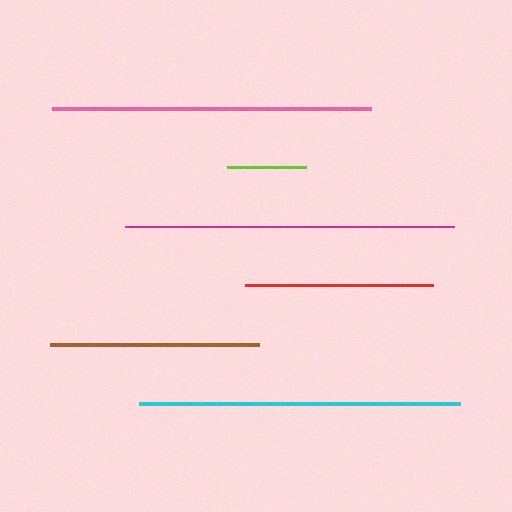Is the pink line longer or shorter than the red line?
The pink line is longer than the red line.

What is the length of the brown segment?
The brown segment is approximately 209 pixels long.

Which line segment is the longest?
The magenta line is the longest at approximately 330 pixels.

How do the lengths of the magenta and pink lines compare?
The magenta and pink lines are approximately the same length.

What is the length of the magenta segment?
The magenta segment is approximately 330 pixels long.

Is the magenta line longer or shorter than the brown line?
The magenta line is longer than the brown line.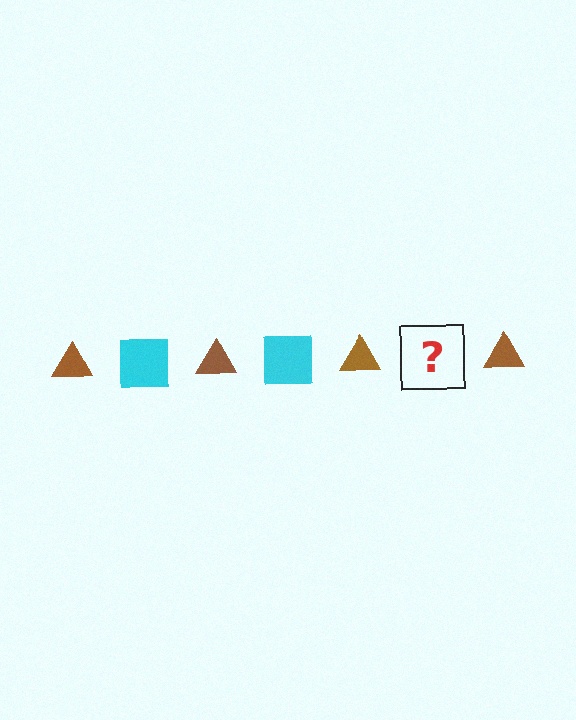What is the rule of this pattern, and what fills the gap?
The rule is that the pattern alternates between brown triangle and cyan square. The gap should be filled with a cyan square.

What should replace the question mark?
The question mark should be replaced with a cyan square.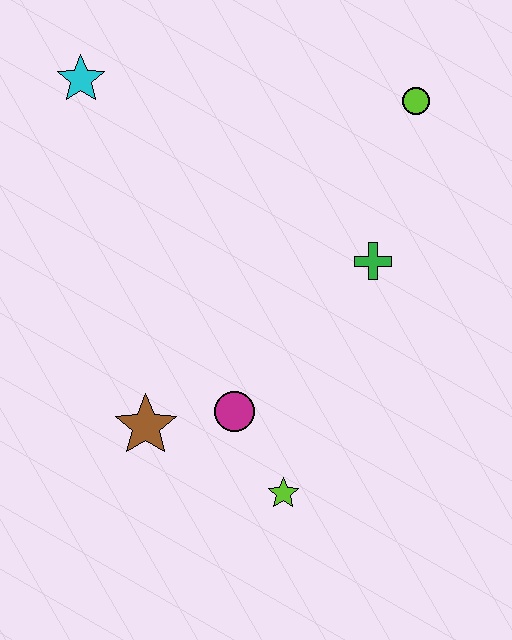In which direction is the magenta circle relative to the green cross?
The magenta circle is below the green cross.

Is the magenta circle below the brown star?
No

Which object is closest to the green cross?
The lime circle is closest to the green cross.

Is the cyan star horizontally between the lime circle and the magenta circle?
No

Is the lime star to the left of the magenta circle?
No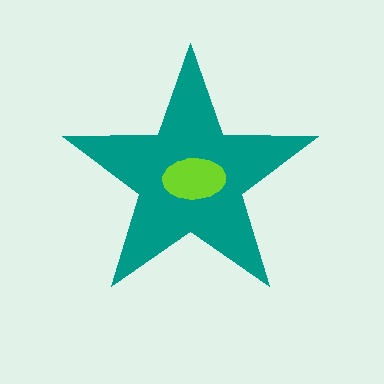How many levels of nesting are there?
2.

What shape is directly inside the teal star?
The lime ellipse.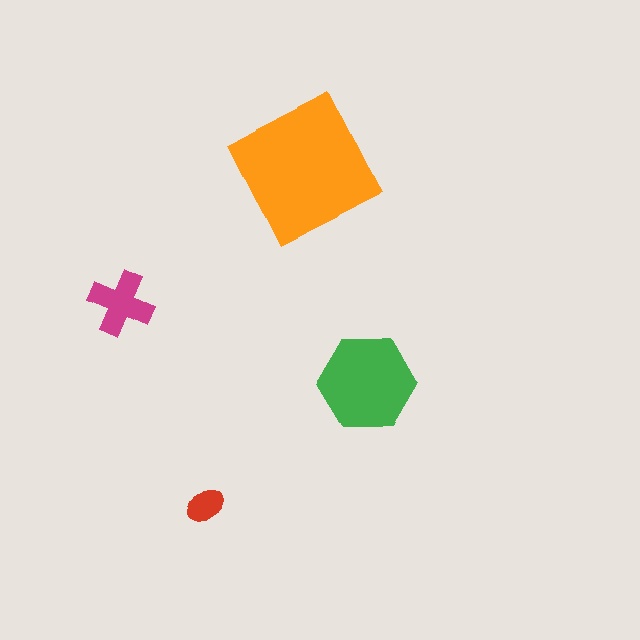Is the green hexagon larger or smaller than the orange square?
Smaller.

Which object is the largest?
The orange square.